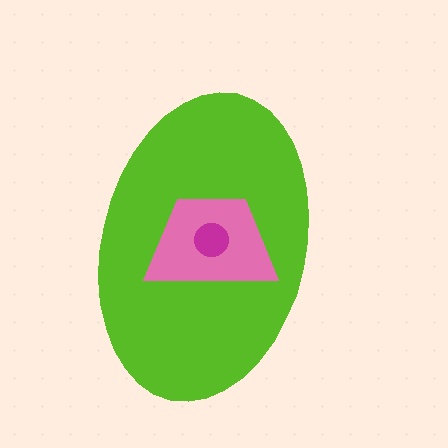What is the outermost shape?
The lime ellipse.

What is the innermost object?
The magenta circle.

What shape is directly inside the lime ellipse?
The pink trapezoid.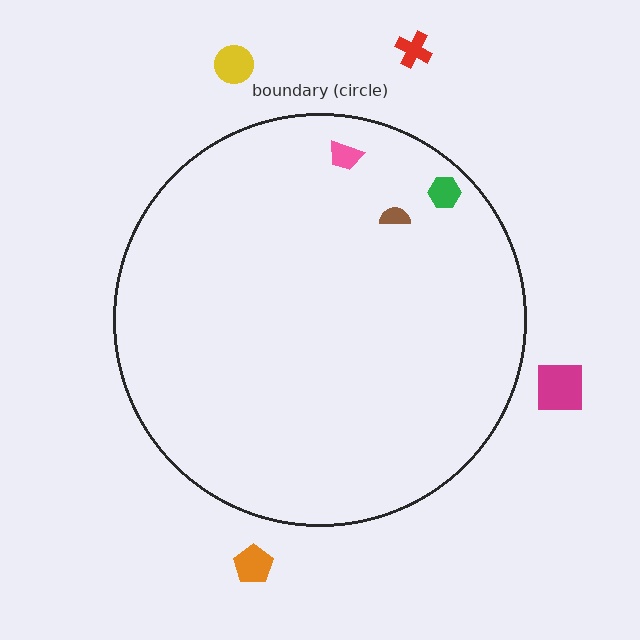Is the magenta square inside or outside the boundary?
Outside.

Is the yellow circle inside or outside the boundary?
Outside.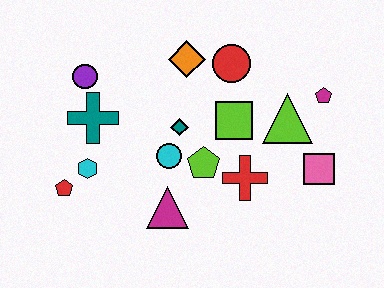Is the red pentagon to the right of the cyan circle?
No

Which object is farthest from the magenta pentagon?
The red pentagon is farthest from the magenta pentagon.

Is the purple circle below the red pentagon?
No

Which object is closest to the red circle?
The orange diamond is closest to the red circle.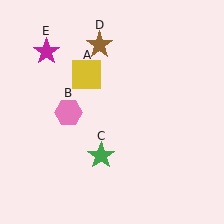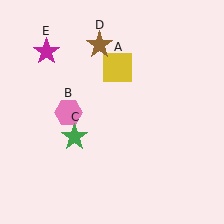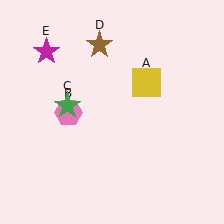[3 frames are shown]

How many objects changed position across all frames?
2 objects changed position: yellow square (object A), green star (object C).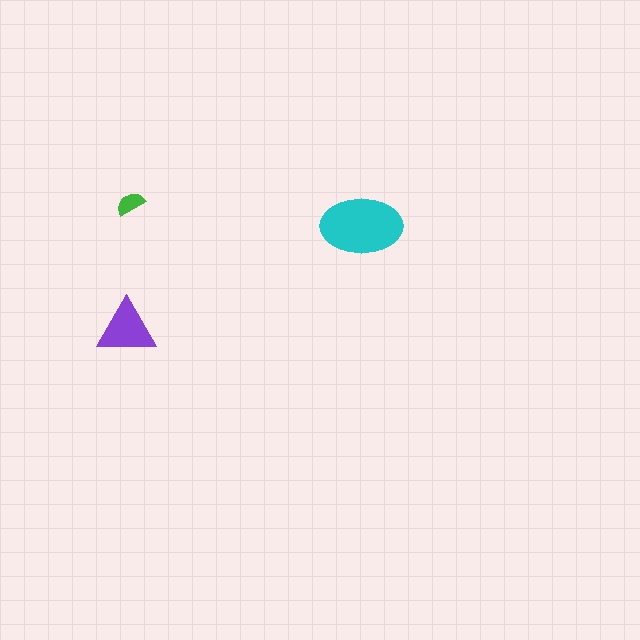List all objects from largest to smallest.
The cyan ellipse, the purple triangle, the green semicircle.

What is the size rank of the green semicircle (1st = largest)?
3rd.